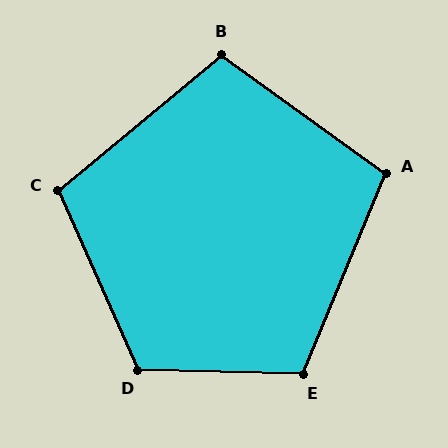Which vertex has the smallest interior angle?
A, at approximately 103 degrees.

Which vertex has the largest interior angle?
D, at approximately 115 degrees.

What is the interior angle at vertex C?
Approximately 106 degrees (obtuse).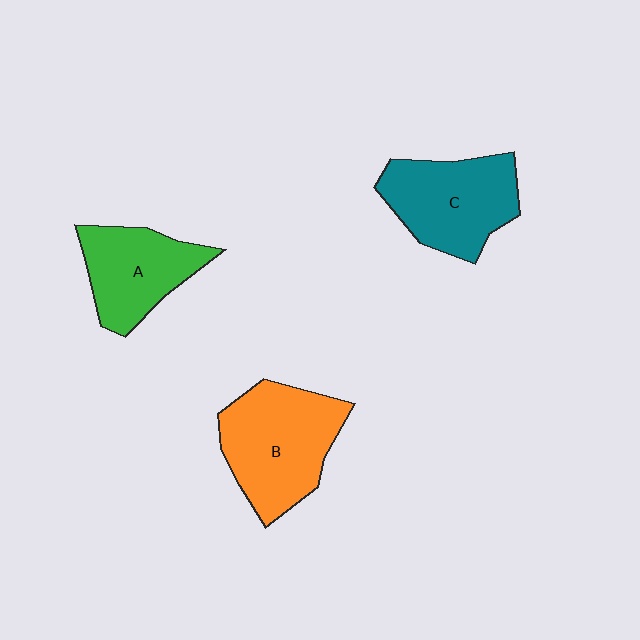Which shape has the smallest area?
Shape A (green).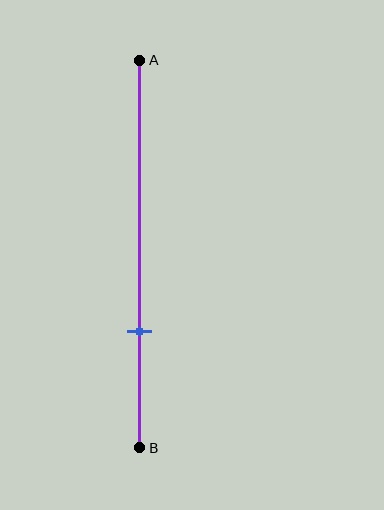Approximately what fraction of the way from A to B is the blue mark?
The blue mark is approximately 70% of the way from A to B.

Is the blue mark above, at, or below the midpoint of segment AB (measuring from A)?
The blue mark is below the midpoint of segment AB.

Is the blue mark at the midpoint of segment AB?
No, the mark is at about 70% from A, not at the 50% midpoint.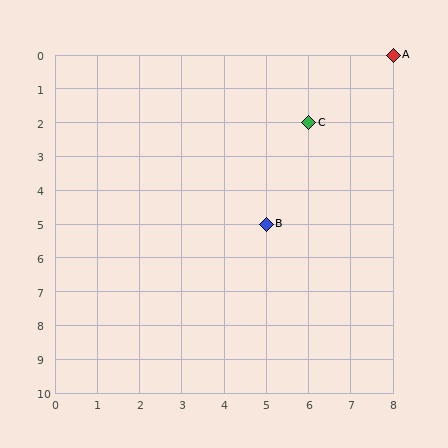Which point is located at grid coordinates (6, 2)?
Point C is at (6, 2).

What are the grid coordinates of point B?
Point B is at grid coordinates (5, 5).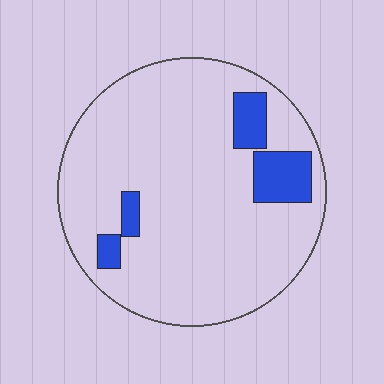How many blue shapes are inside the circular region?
4.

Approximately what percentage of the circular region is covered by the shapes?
Approximately 10%.